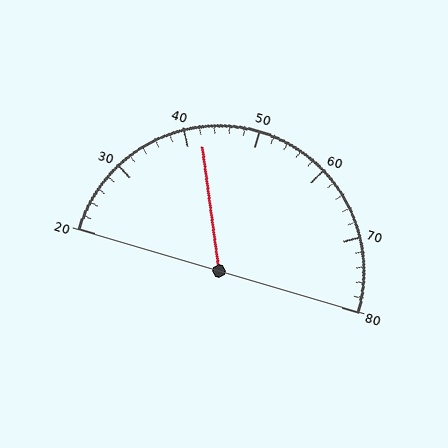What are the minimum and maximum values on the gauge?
The gauge ranges from 20 to 80.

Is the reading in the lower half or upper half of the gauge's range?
The reading is in the lower half of the range (20 to 80).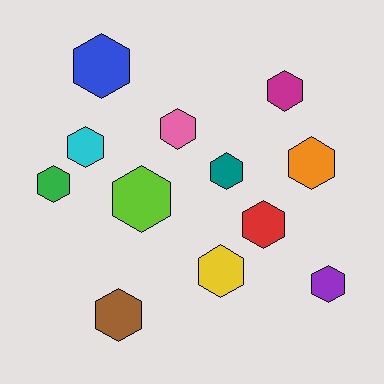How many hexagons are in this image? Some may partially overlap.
There are 12 hexagons.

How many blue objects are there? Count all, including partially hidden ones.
There is 1 blue object.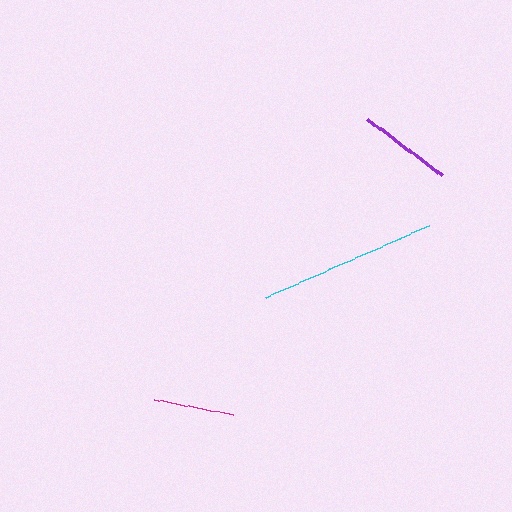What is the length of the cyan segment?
The cyan segment is approximately 180 pixels long.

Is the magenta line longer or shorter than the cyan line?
The cyan line is longer than the magenta line.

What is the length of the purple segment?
The purple segment is approximately 94 pixels long.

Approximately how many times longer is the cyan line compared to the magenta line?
The cyan line is approximately 2.2 times the length of the magenta line.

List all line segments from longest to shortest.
From longest to shortest: cyan, purple, magenta.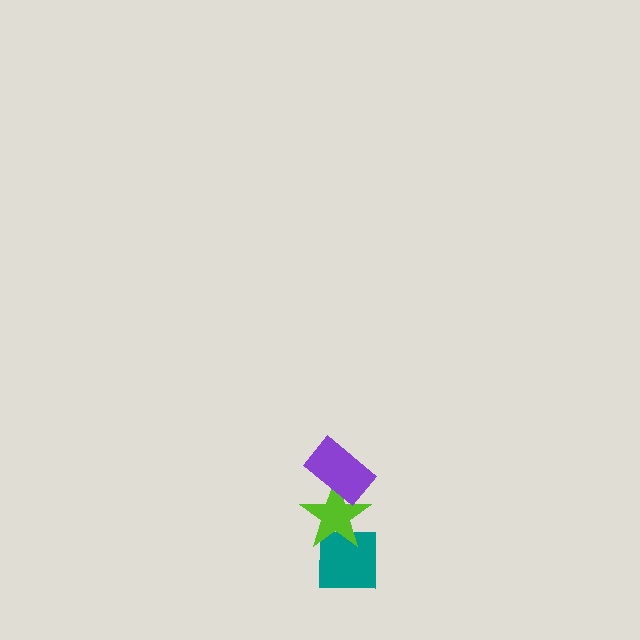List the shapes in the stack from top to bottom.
From top to bottom: the purple rectangle, the lime star, the teal square.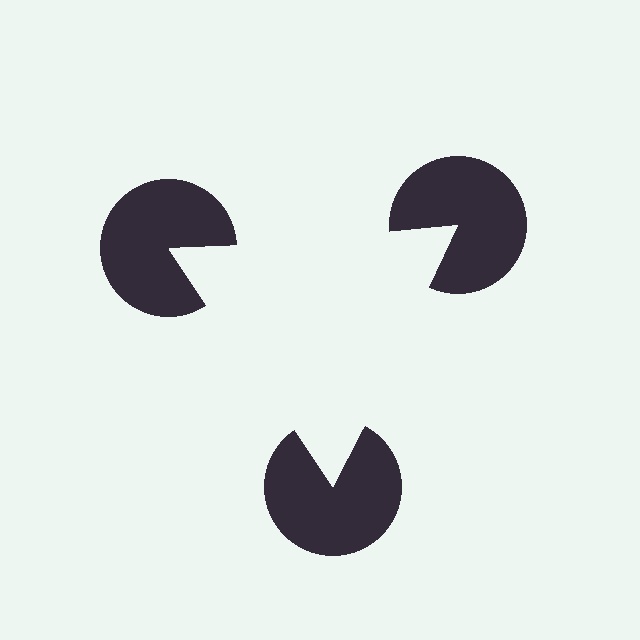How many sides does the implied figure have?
3 sides.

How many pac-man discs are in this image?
There are 3 — one at each vertex of the illusory triangle.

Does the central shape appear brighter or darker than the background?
It typically appears slightly brighter than the background, even though no actual brightness change is drawn.